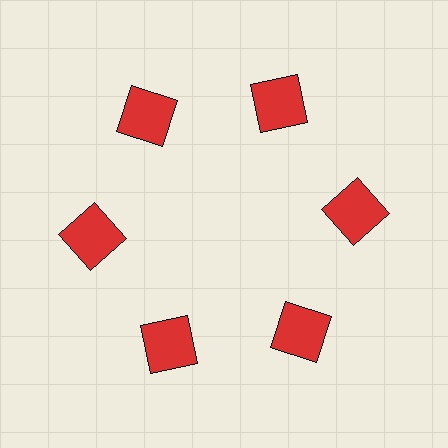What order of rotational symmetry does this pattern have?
This pattern has 6-fold rotational symmetry.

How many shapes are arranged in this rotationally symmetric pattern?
There are 6 shapes, arranged in 6 groups of 1.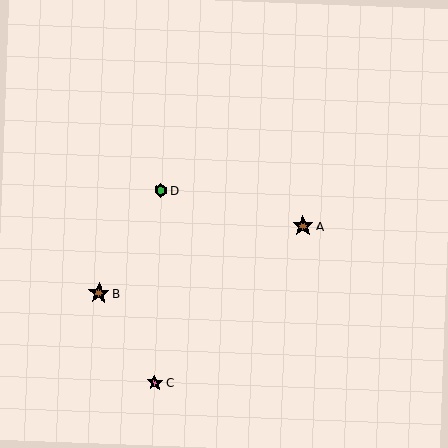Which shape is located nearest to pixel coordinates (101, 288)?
The brown star (labeled B) at (99, 293) is nearest to that location.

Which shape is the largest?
The brown star (labeled B) is the largest.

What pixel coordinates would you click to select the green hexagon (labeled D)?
Click at (161, 190) to select the green hexagon D.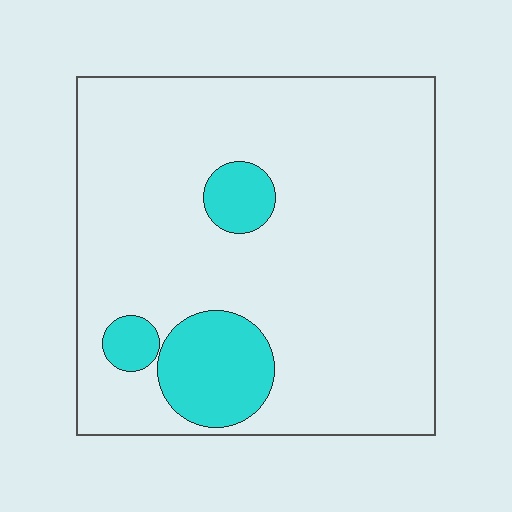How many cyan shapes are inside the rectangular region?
3.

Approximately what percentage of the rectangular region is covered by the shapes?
Approximately 15%.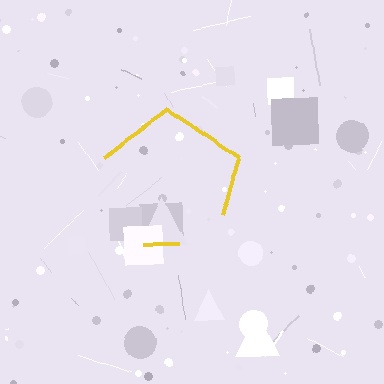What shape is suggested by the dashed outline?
The dashed outline suggests a pentagon.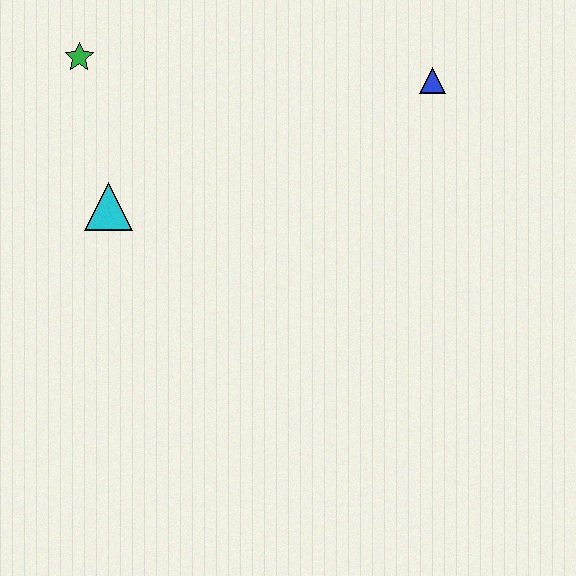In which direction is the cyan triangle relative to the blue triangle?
The cyan triangle is to the left of the blue triangle.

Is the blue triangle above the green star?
No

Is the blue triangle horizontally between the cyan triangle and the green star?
No